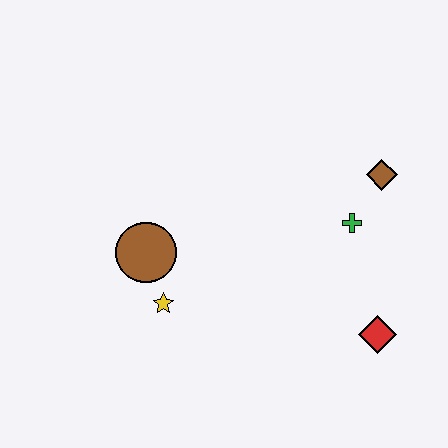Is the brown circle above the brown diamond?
No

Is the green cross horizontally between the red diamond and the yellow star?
Yes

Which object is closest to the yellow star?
The brown circle is closest to the yellow star.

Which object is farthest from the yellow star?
The brown diamond is farthest from the yellow star.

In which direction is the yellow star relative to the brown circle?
The yellow star is below the brown circle.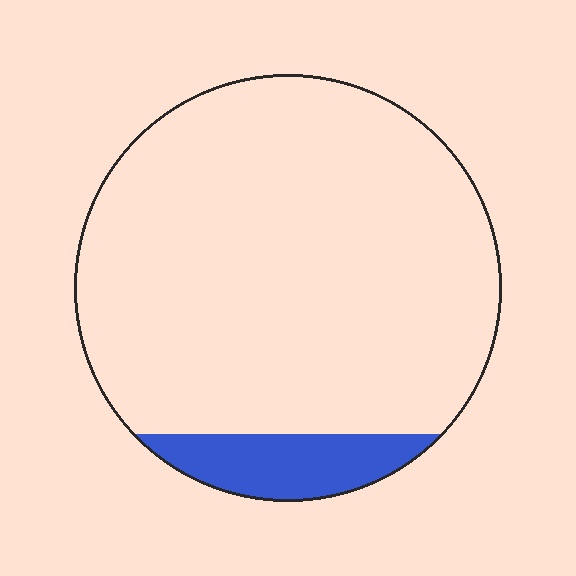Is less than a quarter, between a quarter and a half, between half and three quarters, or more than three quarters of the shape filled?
Less than a quarter.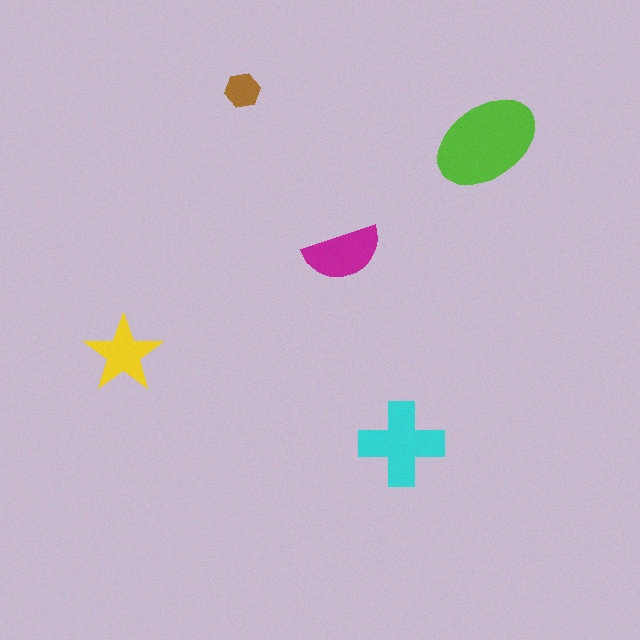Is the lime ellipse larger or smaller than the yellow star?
Larger.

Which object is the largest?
The lime ellipse.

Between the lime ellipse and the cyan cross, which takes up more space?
The lime ellipse.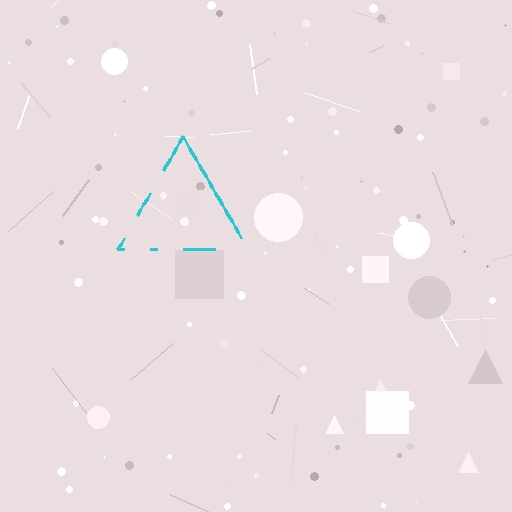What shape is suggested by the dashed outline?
The dashed outline suggests a triangle.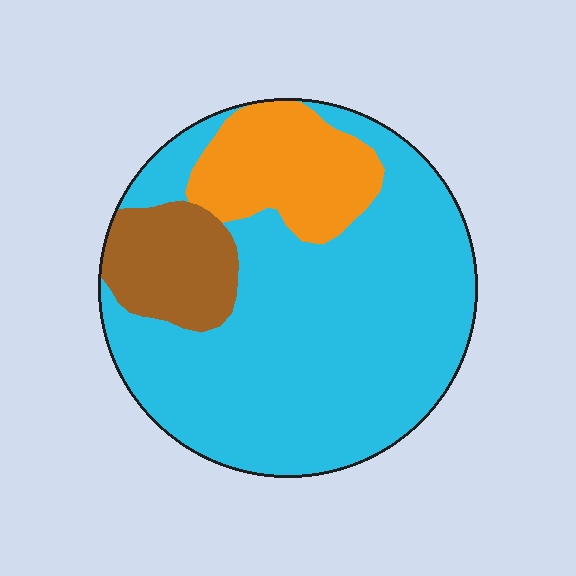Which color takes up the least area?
Brown, at roughly 15%.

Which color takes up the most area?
Cyan, at roughly 70%.